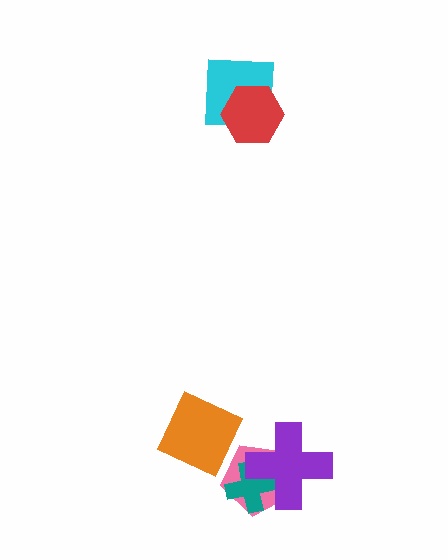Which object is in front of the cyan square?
The red hexagon is in front of the cyan square.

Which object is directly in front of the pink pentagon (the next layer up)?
The teal cross is directly in front of the pink pentagon.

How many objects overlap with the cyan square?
1 object overlaps with the cyan square.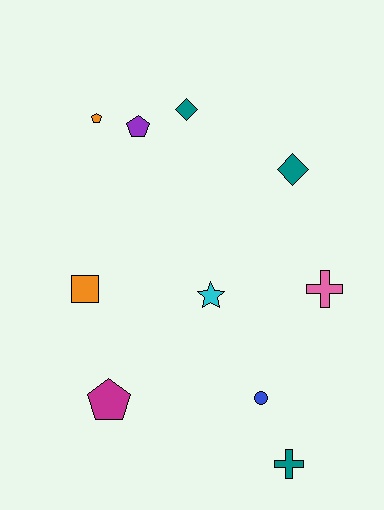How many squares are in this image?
There is 1 square.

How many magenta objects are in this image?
There is 1 magenta object.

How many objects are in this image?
There are 10 objects.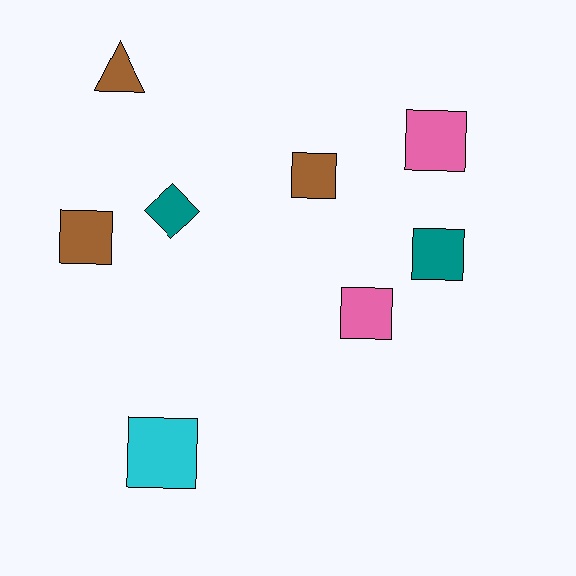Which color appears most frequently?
Brown, with 3 objects.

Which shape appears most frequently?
Square, with 6 objects.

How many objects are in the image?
There are 8 objects.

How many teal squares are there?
There is 1 teal square.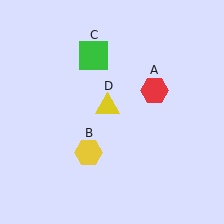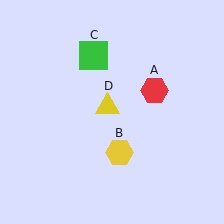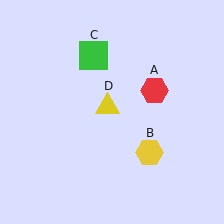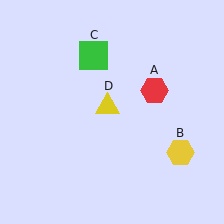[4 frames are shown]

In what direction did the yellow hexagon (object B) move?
The yellow hexagon (object B) moved right.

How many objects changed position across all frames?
1 object changed position: yellow hexagon (object B).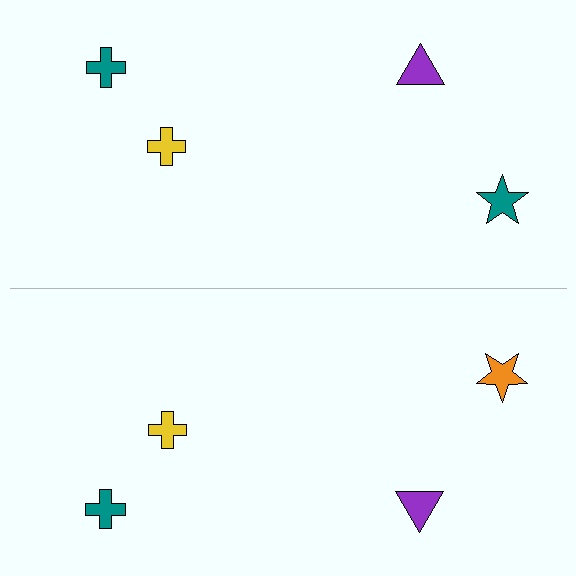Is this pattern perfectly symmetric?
No, the pattern is not perfectly symmetric. The orange star on the bottom side breaks the symmetry — its mirror counterpart is teal.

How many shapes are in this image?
There are 8 shapes in this image.